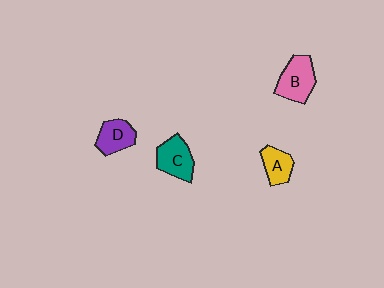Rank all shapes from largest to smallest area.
From largest to smallest: B (pink), C (teal), D (purple), A (yellow).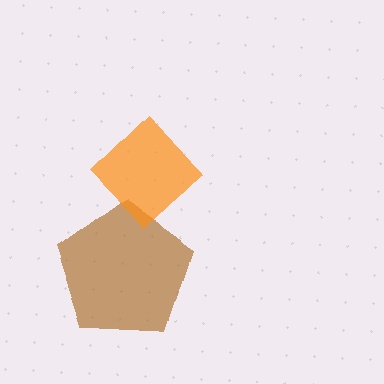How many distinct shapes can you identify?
There are 2 distinct shapes: a brown pentagon, an orange diamond.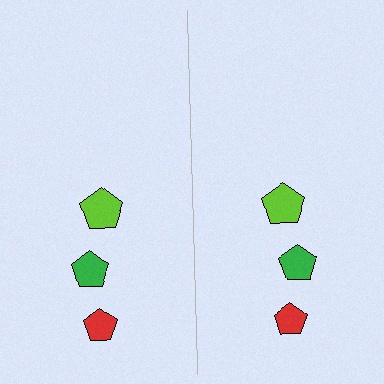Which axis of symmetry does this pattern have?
The pattern has a vertical axis of symmetry running through the center of the image.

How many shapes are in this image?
There are 6 shapes in this image.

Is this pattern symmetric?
Yes, this pattern has bilateral (reflection) symmetry.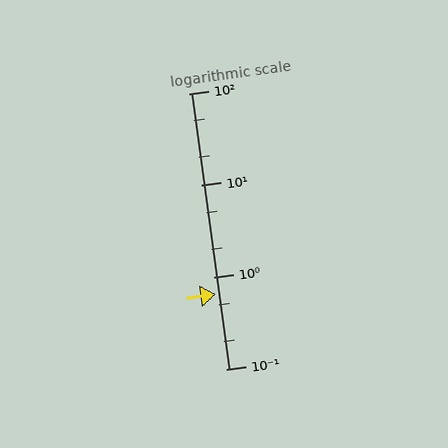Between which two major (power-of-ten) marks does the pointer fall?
The pointer is between 0.1 and 1.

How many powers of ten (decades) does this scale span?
The scale spans 3 decades, from 0.1 to 100.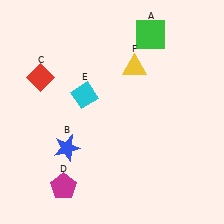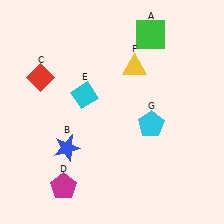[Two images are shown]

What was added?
A cyan pentagon (G) was added in Image 2.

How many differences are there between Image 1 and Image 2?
There is 1 difference between the two images.